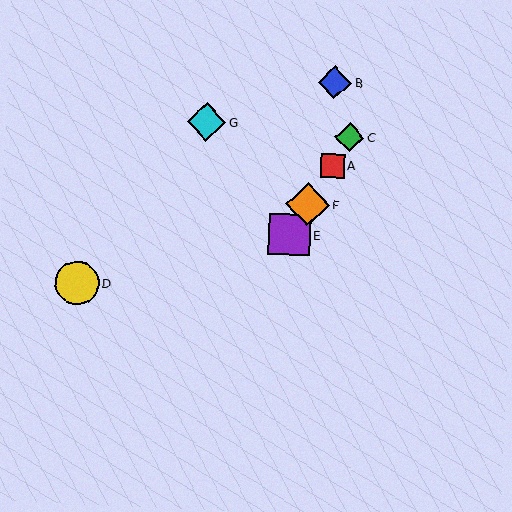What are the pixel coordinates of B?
Object B is at (335, 83).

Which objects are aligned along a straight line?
Objects A, C, E, F are aligned along a straight line.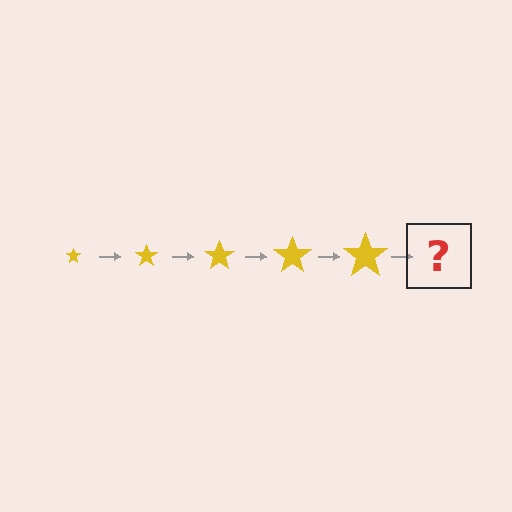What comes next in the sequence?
The next element should be a yellow star, larger than the previous one.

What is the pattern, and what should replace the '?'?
The pattern is that the star gets progressively larger each step. The '?' should be a yellow star, larger than the previous one.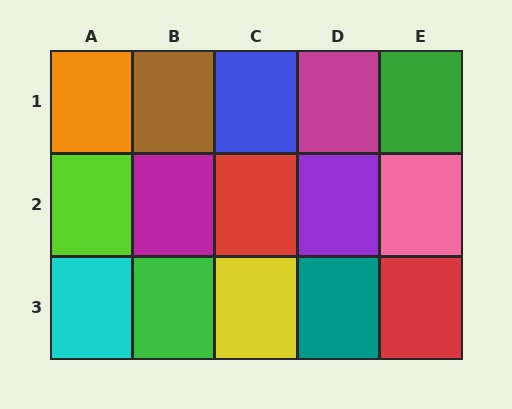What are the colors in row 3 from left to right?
Cyan, green, yellow, teal, red.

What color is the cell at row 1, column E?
Green.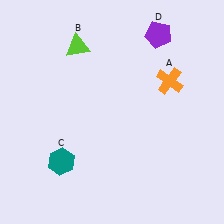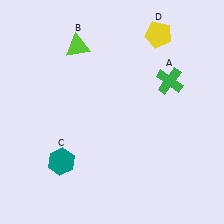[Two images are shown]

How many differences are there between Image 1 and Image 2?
There are 2 differences between the two images.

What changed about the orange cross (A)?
In Image 1, A is orange. In Image 2, it changed to green.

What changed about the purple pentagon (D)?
In Image 1, D is purple. In Image 2, it changed to yellow.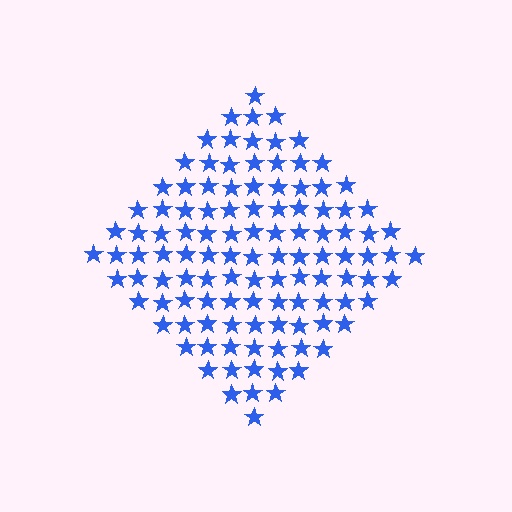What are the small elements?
The small elements are stars.